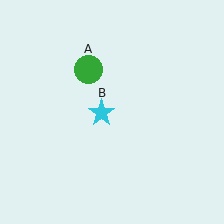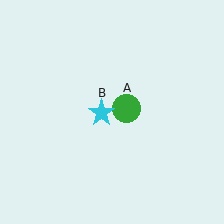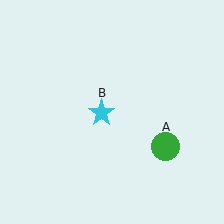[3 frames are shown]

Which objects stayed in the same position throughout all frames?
Cyan star (object B) remained stationary.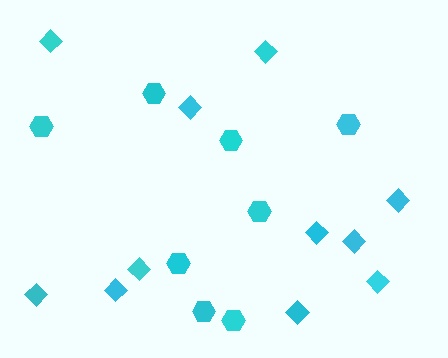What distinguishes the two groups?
There are 2 groups: one group of hexagons (8) and one group of diamonds (11).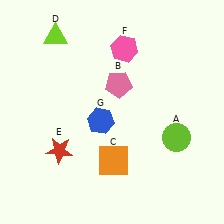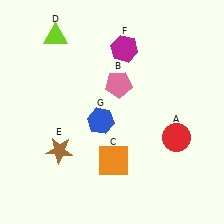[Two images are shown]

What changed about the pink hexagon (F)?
In Image 1, F is pink. In Image 2, it changed to magenta.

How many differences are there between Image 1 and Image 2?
There are 3 differences between the two images.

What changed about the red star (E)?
In Image 1, E is red. In Image 2, it changed to brown.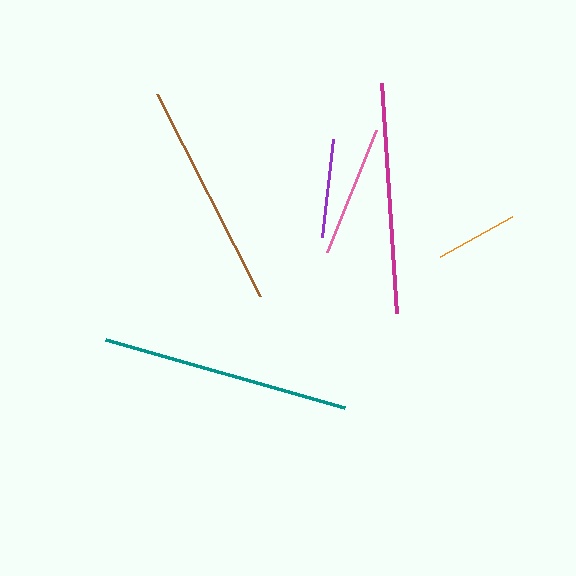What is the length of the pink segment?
The pink segment is approximately 132 pixels long.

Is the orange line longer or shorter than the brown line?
The brown line is longer than the orange line.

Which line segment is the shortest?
The orange line is the shortest at approximately 83 pixels.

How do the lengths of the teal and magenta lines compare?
The teal and magenta lines are approximately the same length.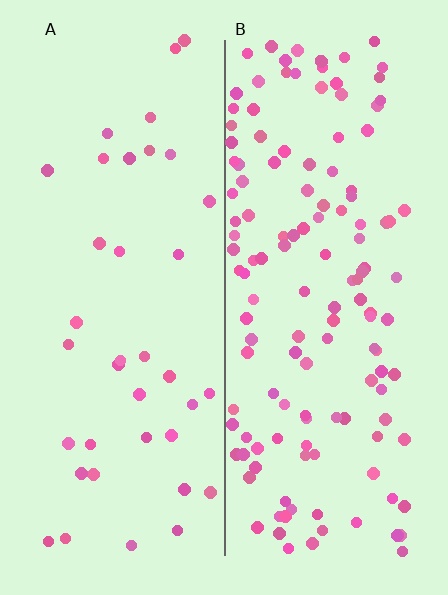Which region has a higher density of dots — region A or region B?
B (the right).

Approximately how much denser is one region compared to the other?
Approximately 3.6× — region B over region A.